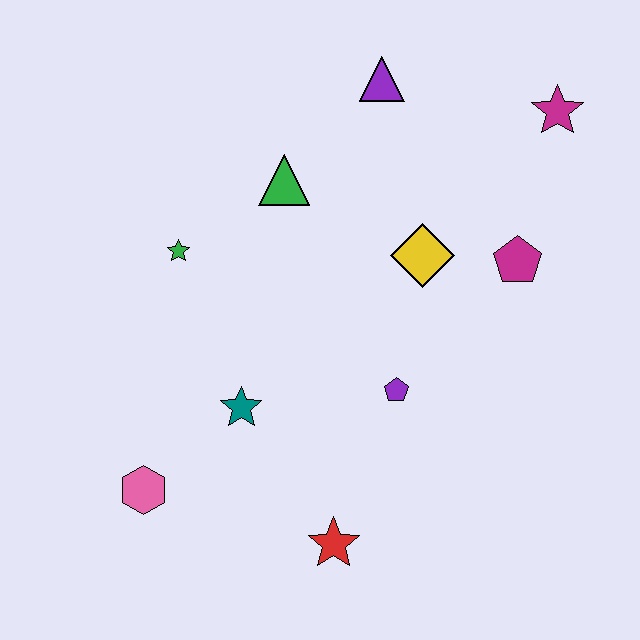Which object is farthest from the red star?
The magenta star is farthest from the red star.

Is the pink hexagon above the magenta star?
No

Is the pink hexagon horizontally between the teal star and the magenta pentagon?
No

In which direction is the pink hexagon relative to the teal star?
The pink hexagon is to the left of the teal star.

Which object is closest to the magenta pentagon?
The yellow diamond is closest to the magenta pentagon.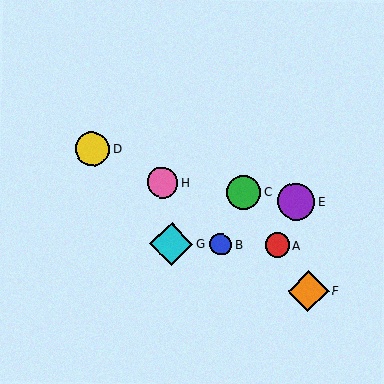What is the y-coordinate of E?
Object E is at y≈201.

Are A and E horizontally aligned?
No, A is at y≈245 and E is at y≈201.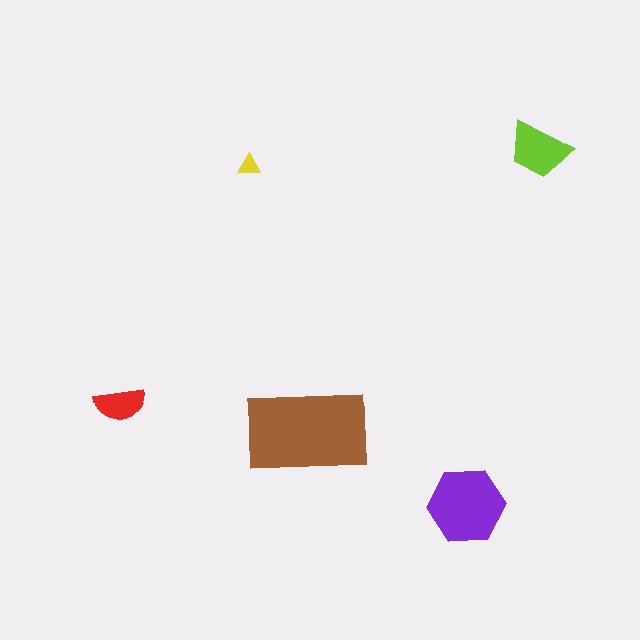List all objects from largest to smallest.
The brown rectangle, the purple hexagon, the lime trapezoid, the red semicircle, the yellow triangle.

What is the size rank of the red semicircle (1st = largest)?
4th.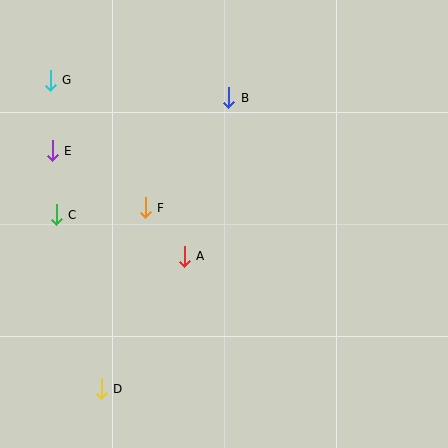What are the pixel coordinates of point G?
Point G is at (50, 80).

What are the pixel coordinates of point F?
Point F is at (145, 208).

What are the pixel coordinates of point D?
Point D is at (101, 389).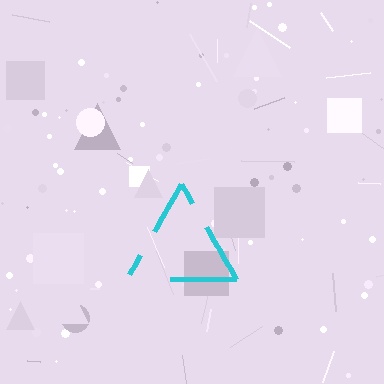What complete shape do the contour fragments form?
The contour fragments form a triangle.